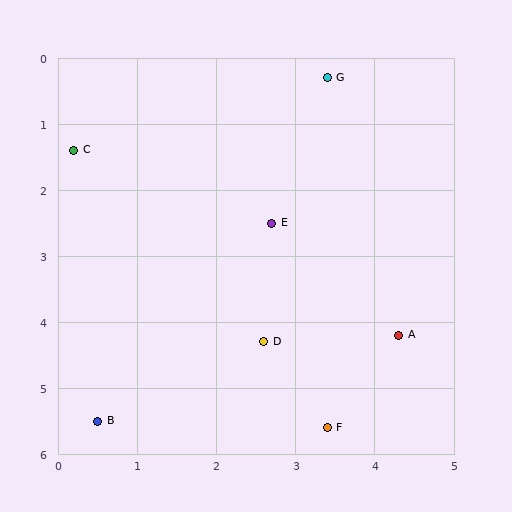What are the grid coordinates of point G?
Point G is at approximately (3.4, 0.3).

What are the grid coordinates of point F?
Point F is at approximately (3.4, 5.6).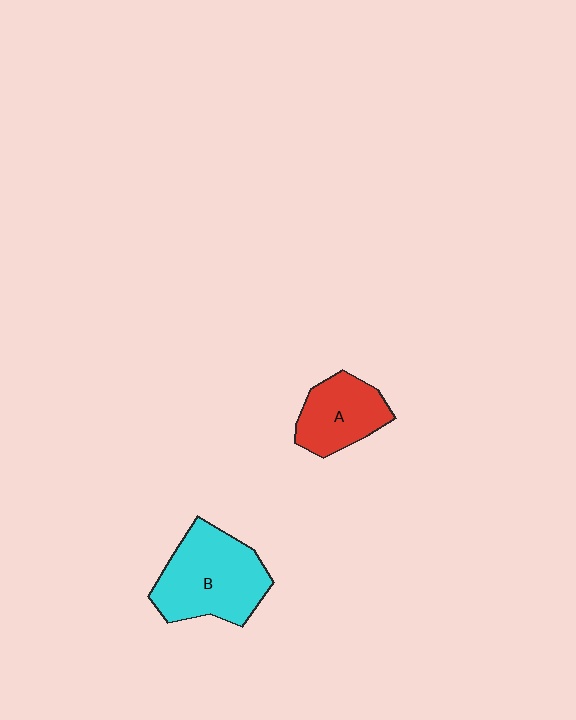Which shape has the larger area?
Shape B (cyan).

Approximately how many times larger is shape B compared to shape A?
Approximately 1.5 times.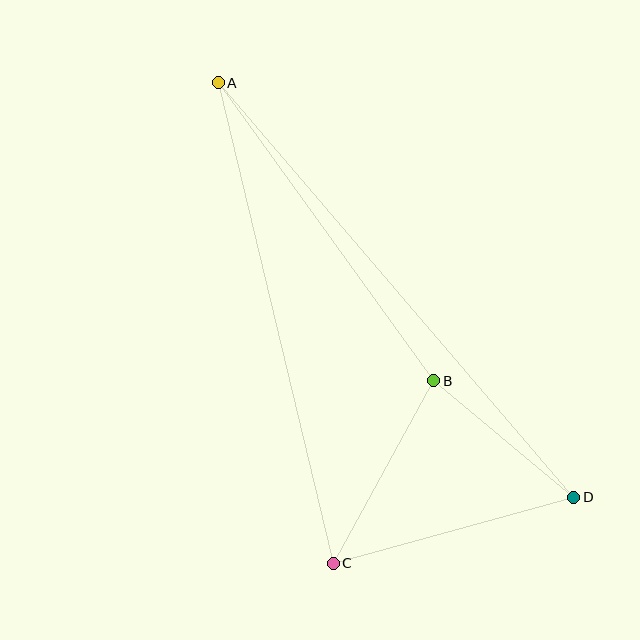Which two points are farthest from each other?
Points A and D are farthest from each other.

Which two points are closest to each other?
Points B and D are closest to each other.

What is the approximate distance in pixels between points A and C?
The distance between A and C is approximately 494 pixels.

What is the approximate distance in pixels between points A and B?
The distance between A and B is approximately 368 pixels.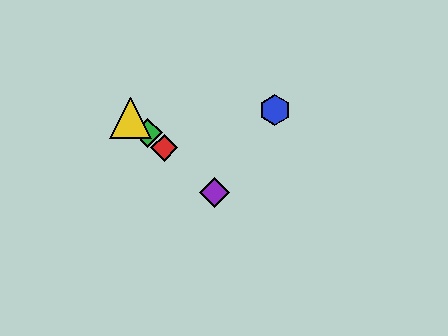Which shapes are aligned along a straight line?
The red diamond, the green diamond, the yellow triangle, the purple diamond are aligned along a straight line.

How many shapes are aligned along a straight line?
4 shapes (the red diamond, the green diamond, the yellow triangle, the purple diamond) are aligned along a straight line.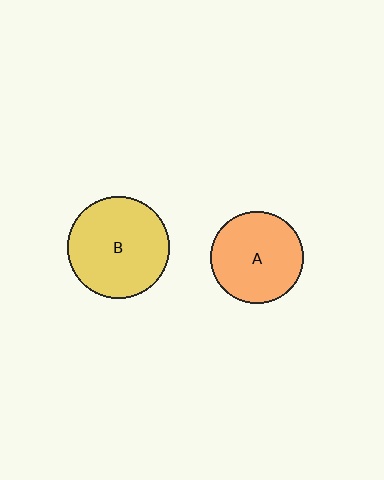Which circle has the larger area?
Circle B (yellow).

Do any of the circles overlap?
No, none of the circles overlap.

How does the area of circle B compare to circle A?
Approximately 1.2 times.